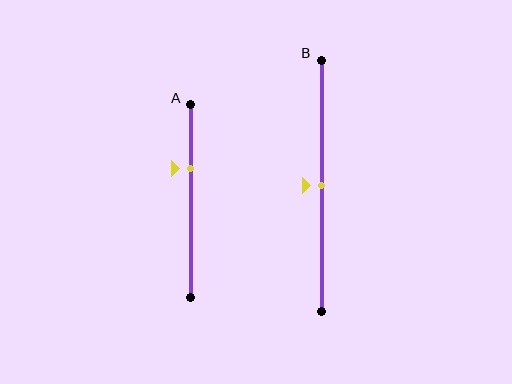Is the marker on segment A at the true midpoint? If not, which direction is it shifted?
No, the marker on segment A is shifted upward by about 17% of the segment length.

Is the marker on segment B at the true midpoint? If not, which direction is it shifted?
Yes, the marker on segment B is at the true midpoint.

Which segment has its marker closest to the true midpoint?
Segment B has its marker closest to the true midpoint.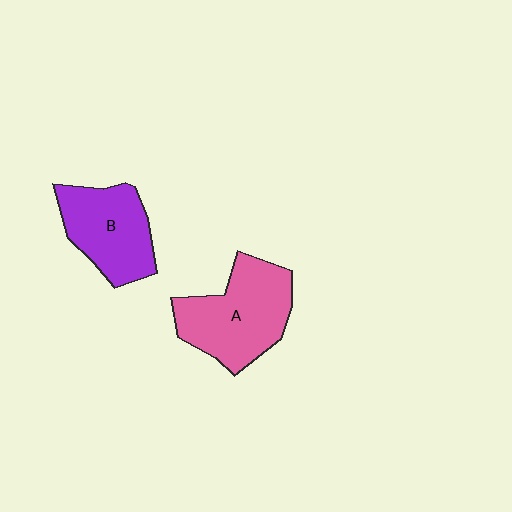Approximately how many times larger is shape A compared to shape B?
Approximately 1.2 times.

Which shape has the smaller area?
Shape B (purple).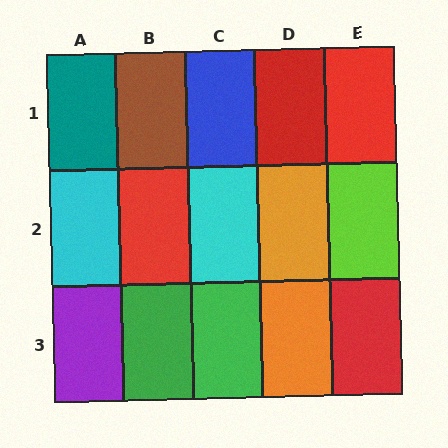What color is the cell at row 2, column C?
Cyan.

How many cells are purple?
1 cell is purple.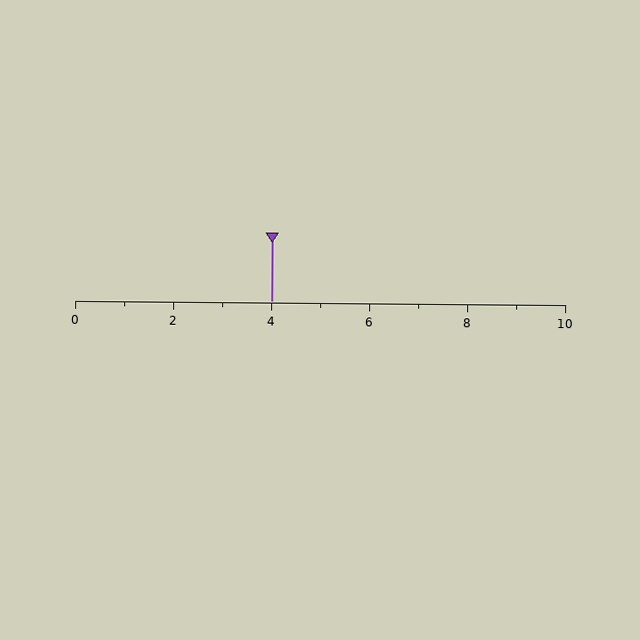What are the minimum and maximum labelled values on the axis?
The axis runs from 0 to 10.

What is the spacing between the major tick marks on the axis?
The major ticks are spaced 2 apart.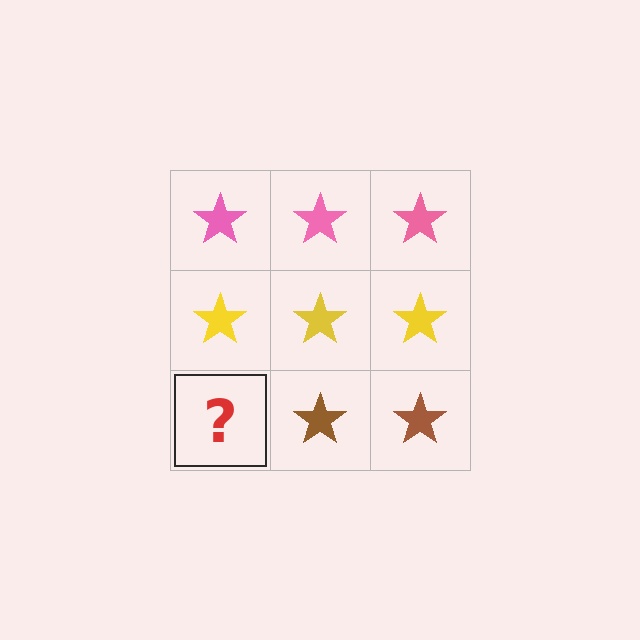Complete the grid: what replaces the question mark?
The question mark should be replaced with a brown star.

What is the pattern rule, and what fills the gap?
The rule is that each row has a consistent color. The gap should be filled with a brown star.